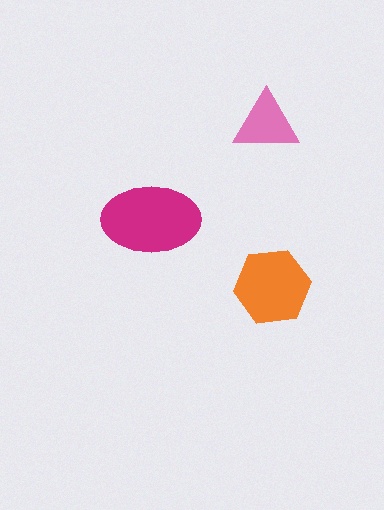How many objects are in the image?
There are 3 objects in the image.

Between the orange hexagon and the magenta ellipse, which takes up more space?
The magenta ellipse.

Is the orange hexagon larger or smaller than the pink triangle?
Larger.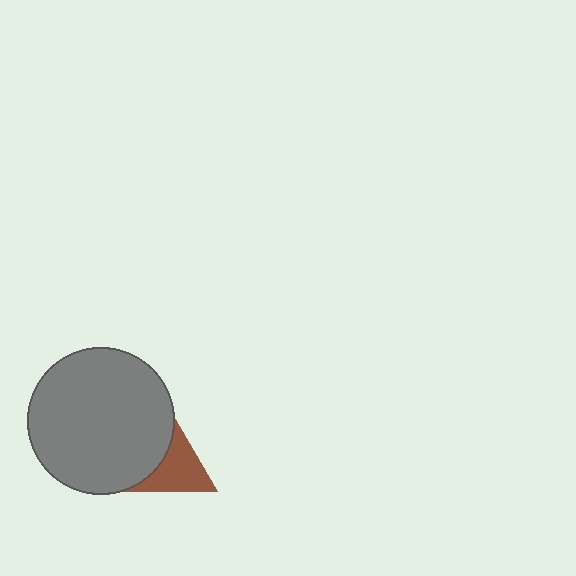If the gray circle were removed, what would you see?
You would see the complete brown triangle.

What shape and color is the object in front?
The object in front is a gray circle.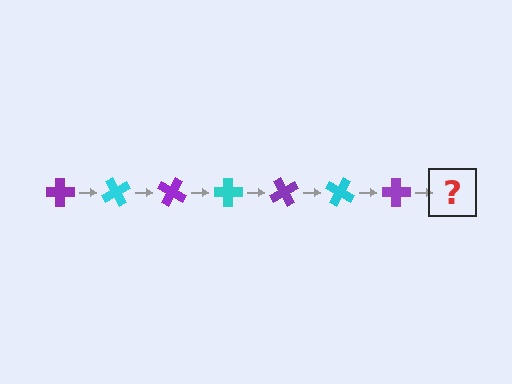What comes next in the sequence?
The next element should be a cyan cross, rotated 420 degrees from the start.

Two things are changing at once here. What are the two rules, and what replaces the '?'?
The two rules are that it rotates 60 degrees each step and the color cycles through purple and cyan. The '?' should be a cyan cross, rotated 420 degrees from the start.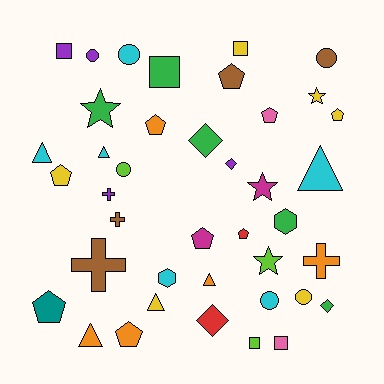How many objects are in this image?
There are 40 objects.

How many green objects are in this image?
There are 5 green objects.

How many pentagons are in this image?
There are 9 pentagons.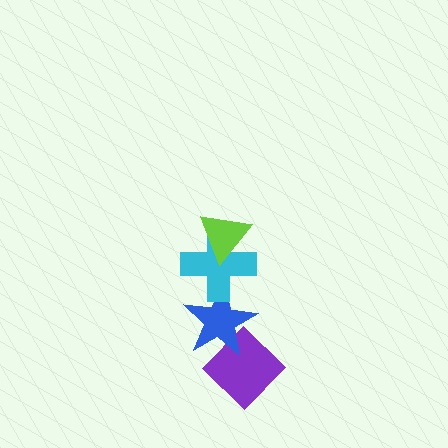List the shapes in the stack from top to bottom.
From top to bottom: the lime triangle, the cyan cross, the blue star, the purple diamond.